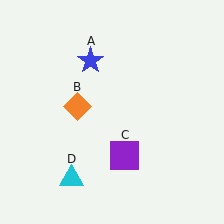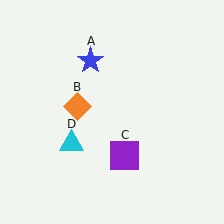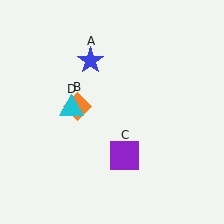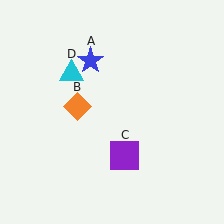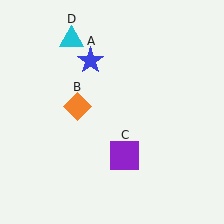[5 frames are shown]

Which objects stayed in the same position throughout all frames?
Blue star (object A) and orange diamond (object B) and purple square (object C) remained stationary.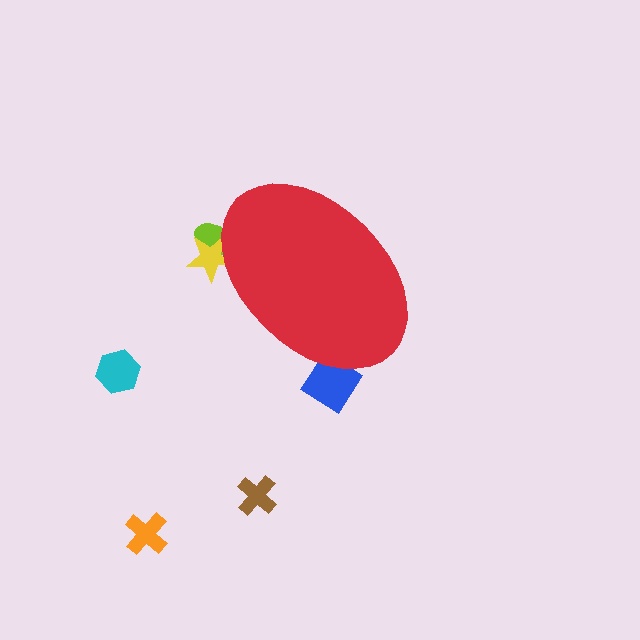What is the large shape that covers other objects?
A red ellipse.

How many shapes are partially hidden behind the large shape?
3 shapes are partially hidden.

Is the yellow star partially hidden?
Yes, the yellow star is partially hidden behind the red ellipse.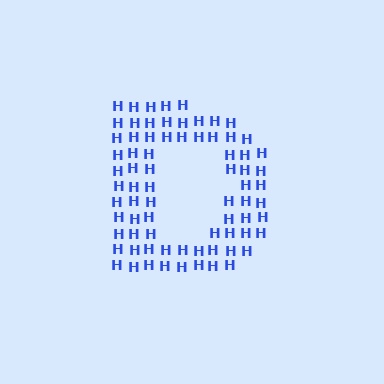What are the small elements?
The small elements are letter H's.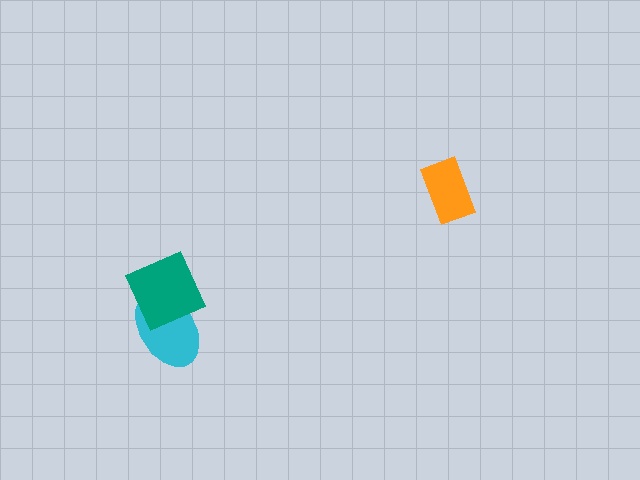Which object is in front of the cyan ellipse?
The teal diamond is in front of the cyan ellipse.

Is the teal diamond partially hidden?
No, no other shape covers it.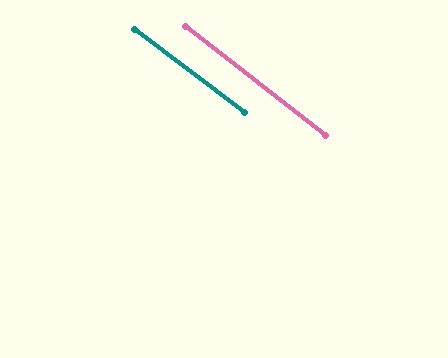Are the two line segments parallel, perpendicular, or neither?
Parallel — their directions differ by only 0.8°.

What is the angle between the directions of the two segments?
Approximately 1 degree.